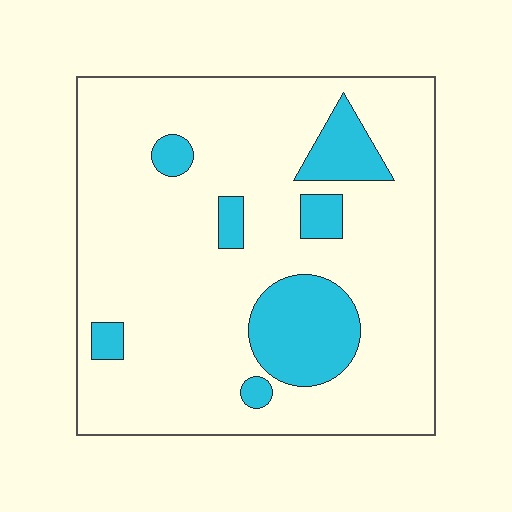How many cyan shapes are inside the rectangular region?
7.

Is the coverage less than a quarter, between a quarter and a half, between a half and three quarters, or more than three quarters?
Less than a quarter.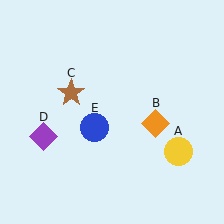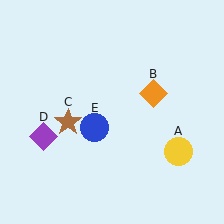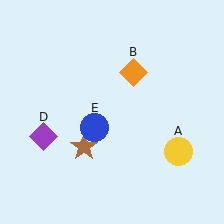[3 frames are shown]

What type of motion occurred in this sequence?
The orange diamond (object B), brown star (object C) rotated counterclockwise around the center of the scene.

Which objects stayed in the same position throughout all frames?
Yellow circle (object A) and purple diamond (object D) and blue circle (object E) remained stationary.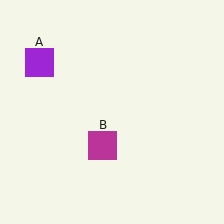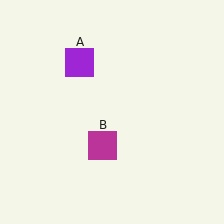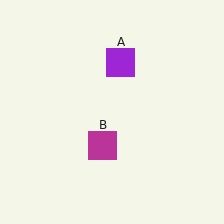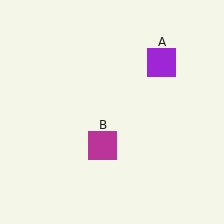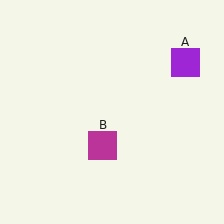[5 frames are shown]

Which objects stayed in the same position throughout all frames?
Magenta square (object B) remained stationary.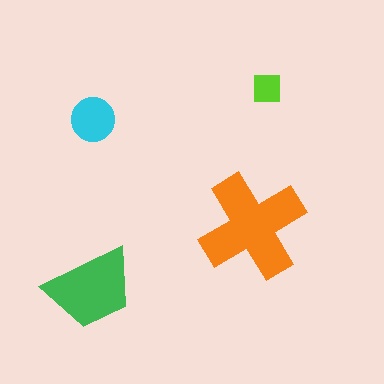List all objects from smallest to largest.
The lime square, the cyan circle, the green trapezoid, the orange cross.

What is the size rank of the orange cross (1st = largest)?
1st.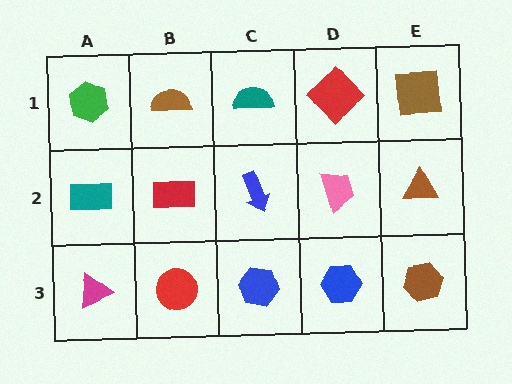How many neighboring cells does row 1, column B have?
3.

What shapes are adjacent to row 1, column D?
A pink trapezoid (row 2, column D), a teal semicircle (row 1, column C), a brown square (row 1, column E).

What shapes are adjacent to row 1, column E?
A brown triangle (row 2, column E), a red diamond (row 1, column D).